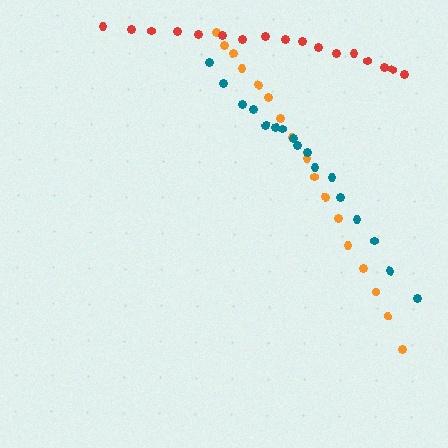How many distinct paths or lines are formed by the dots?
There are 3 distinct paths.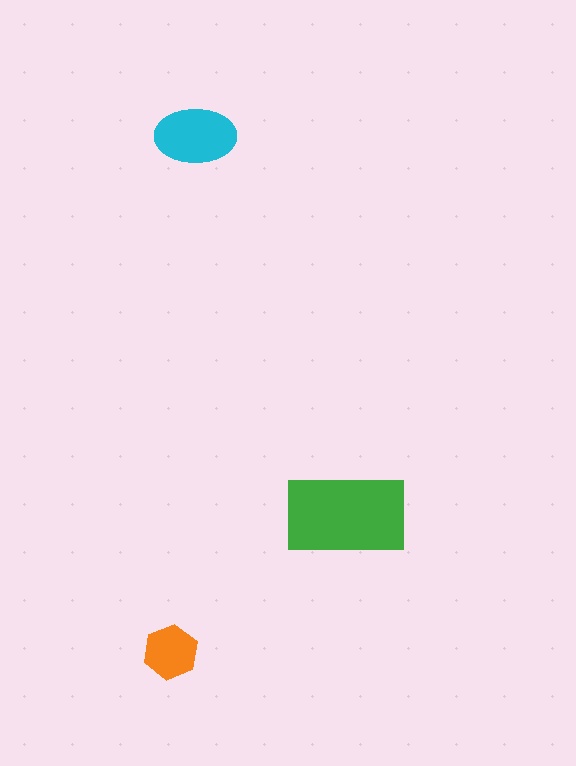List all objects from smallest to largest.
The orange hexagon, the cyan ellipse, the green rectangle.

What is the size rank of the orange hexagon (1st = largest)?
3rd.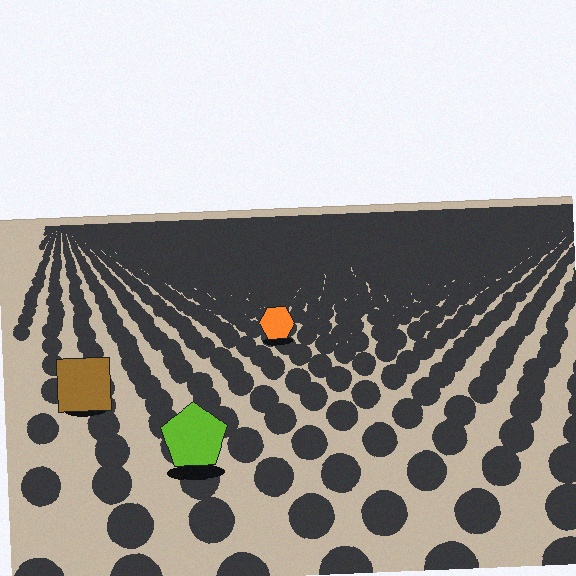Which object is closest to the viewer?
The lime pentagon is closest. The texture marks near it are larger and more spread out.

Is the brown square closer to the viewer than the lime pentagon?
No. The lime pentagon is closer — you can tell from the texture gradient: the ground texture is coarser near it.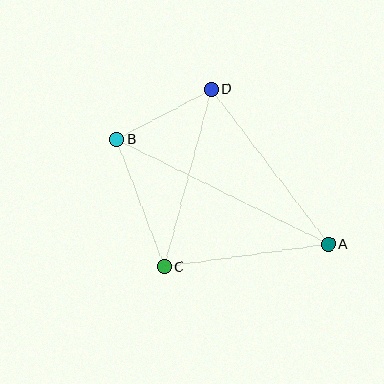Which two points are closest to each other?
Points B and D are closest to each other.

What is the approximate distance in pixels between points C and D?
The distance between C and D is approximately 183 pixels.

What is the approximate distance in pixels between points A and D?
The distance between A and D is approximately 194 pixels.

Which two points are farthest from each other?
Points A and B are farthest from each other.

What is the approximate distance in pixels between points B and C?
The distance between B and C is approximately 136 pixels.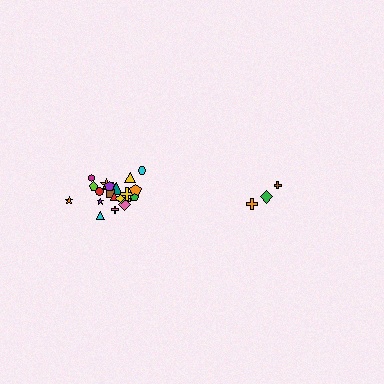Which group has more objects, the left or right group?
The left group.